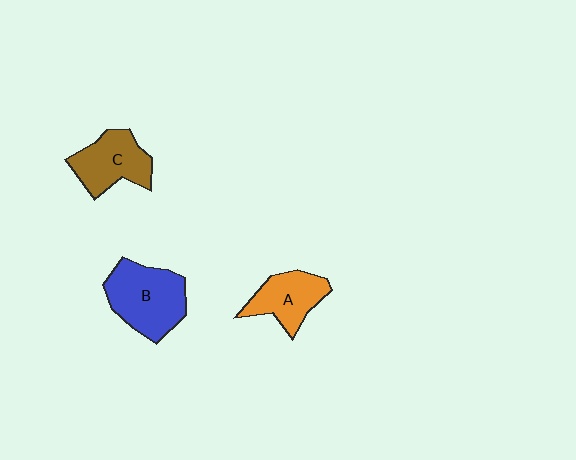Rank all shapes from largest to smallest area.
From largest to smallest: B (blue), C (brown), A (orange).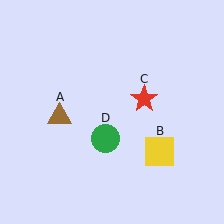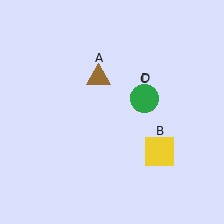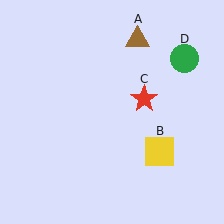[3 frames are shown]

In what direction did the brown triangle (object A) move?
The brown triangle (object A) moved up and to the right.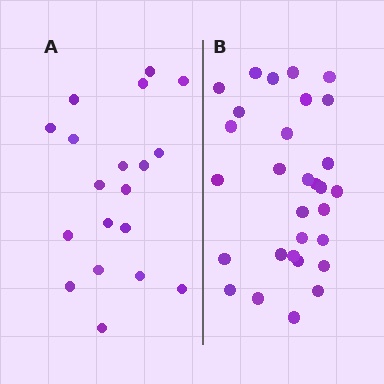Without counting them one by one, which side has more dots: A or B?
Region B (the right region) has more dots.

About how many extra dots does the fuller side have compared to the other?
Region B has roughly 12 or so more dots than region A.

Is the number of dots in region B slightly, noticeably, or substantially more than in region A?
Region B has substantially more. The ratio is roughly 1.6 to 1.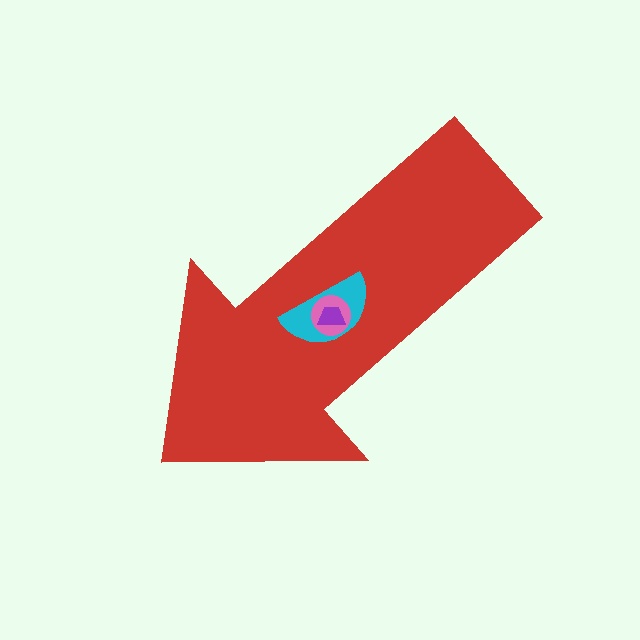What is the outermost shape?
The red arrow.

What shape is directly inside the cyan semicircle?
The pink circle.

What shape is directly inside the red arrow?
The cyan semicircle.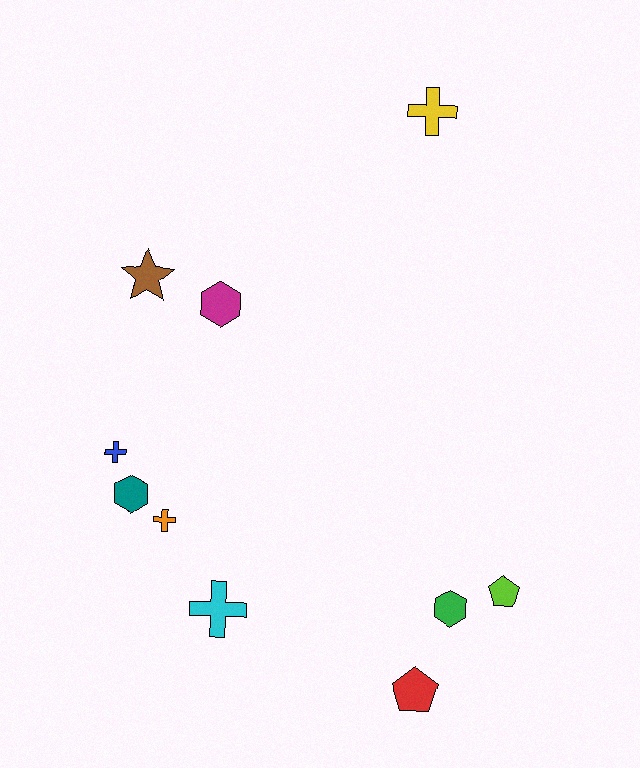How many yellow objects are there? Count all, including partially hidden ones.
There is 1 yellow object.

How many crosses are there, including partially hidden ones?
There are 4 crosses.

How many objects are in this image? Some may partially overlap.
There are 10 objects.